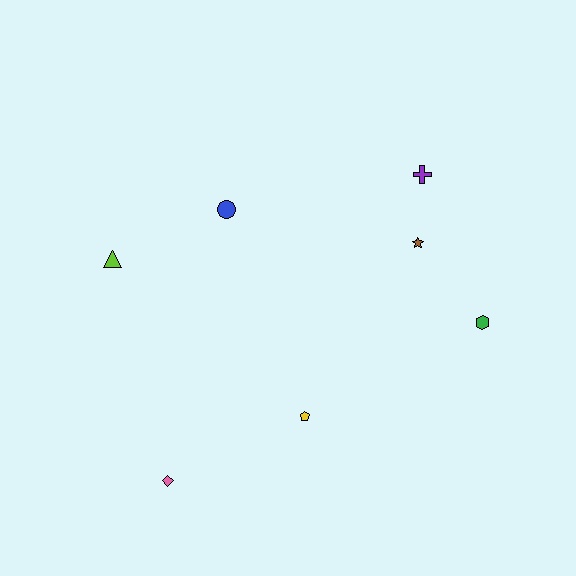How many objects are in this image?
There are 7 objects.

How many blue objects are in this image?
There is 1 blue object.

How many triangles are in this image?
There is 1 triangle.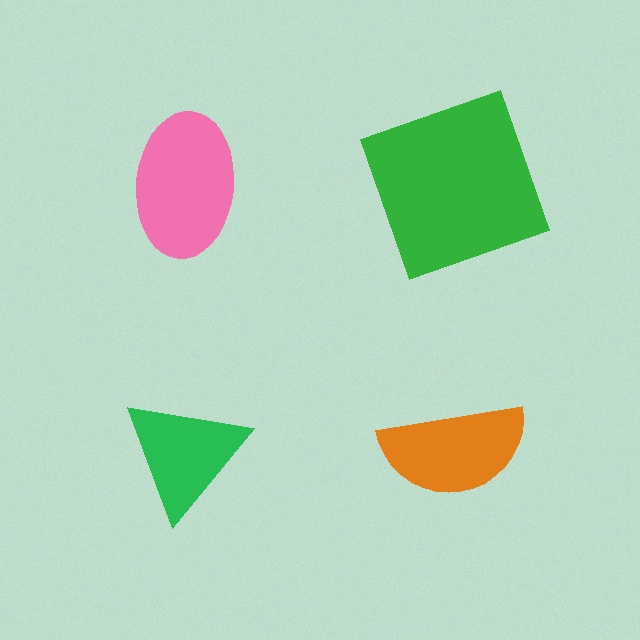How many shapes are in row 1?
2 shapes.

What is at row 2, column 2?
An orange semicircle.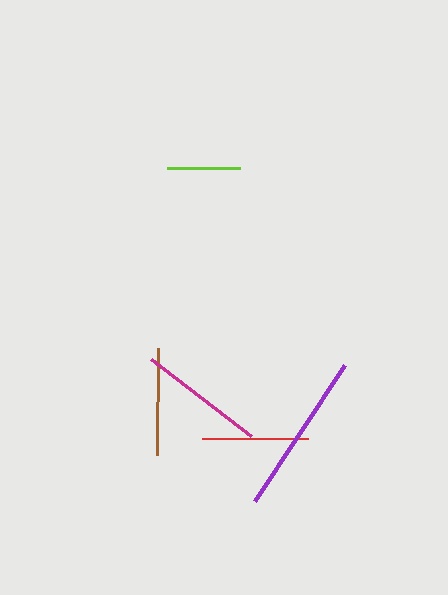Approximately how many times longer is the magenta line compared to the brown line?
The magenta line is approximately 1.2 times the length of the brown line.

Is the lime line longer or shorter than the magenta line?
The magenta line is longer than the lime line.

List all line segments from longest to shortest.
From longest to shortest: purple, magenta, brown, red, lime.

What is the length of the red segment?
The red segment is approximately 107 pixels long.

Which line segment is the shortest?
The lime line is the shortest at approximately 74 pixels.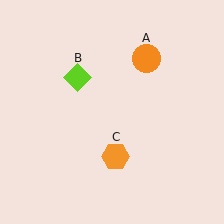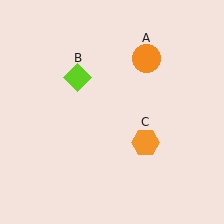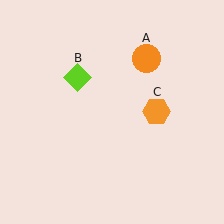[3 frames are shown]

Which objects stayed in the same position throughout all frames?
Orange circle (object A) and lime diamond (object B) remained stationary.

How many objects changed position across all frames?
1 object changed position: orange hexagon (object C).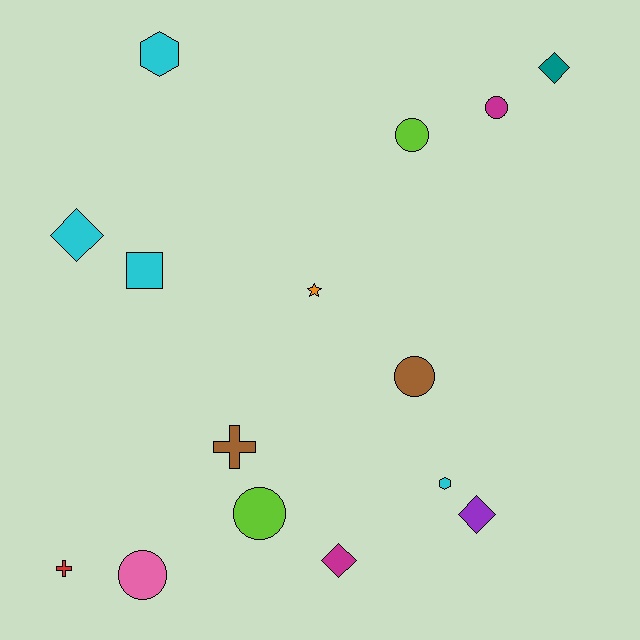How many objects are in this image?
There are 15 objects.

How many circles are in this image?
There are 5 circles.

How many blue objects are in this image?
There are no blue objects.